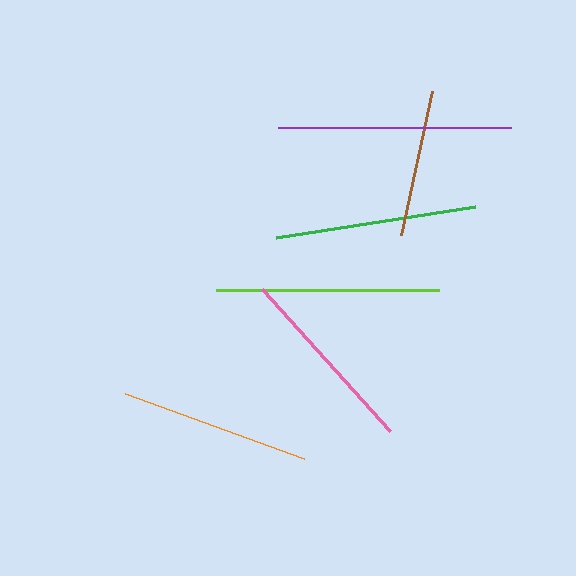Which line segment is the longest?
The purple line is the longest at approximately 233 pixels.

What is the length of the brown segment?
The brown segment is approximately 148 pixels long.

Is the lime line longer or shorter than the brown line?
The lime line is longer than the brown line.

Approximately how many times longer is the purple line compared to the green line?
The purple line is approximately 1.2 times the length of the green line.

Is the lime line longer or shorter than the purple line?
The purple line is longer than the lime line.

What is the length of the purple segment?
The purple segment is approximately 233 pixels long.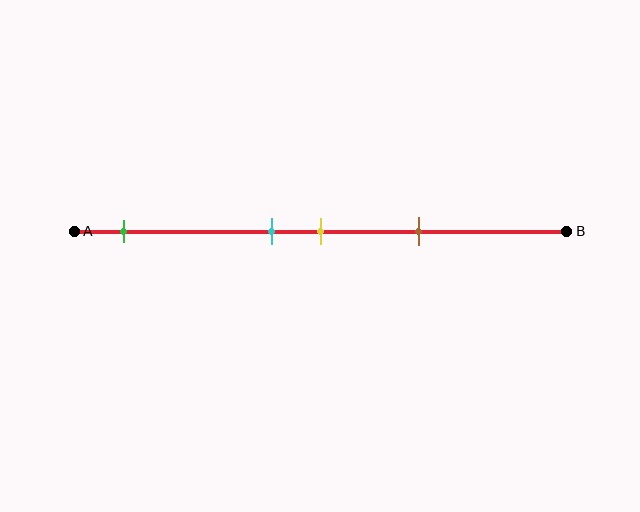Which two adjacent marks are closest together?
The cyan and yellow marks are the closest adjacent pair.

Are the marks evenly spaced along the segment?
No, the marks are not evenly spaced.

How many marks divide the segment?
There are 4 marks dividing the segment.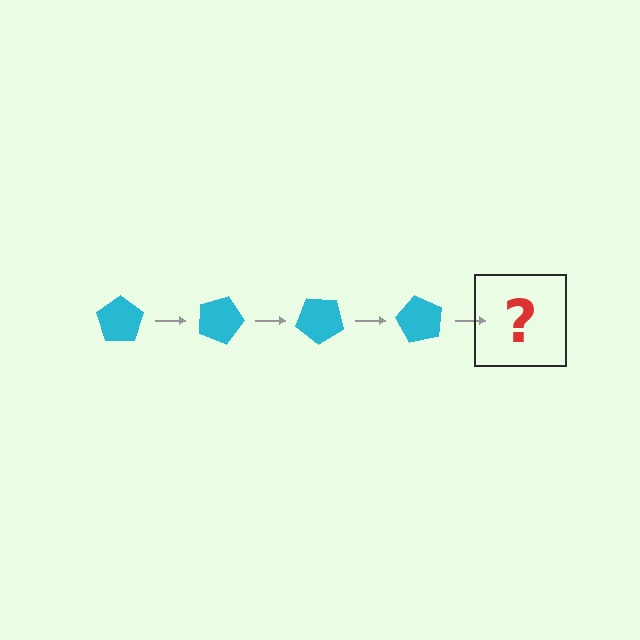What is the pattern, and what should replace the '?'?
The pattern is that the pentagon rotates 20 degrees each step. The '?' should be a cyan pentagon rotated 80 degrees.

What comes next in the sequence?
The next element should be a cyan pentagon rotated 80 degrees.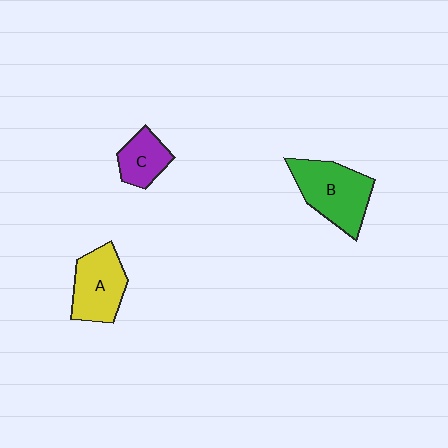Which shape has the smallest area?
Shape C (purple).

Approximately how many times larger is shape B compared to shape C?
Approximately 1.8 times.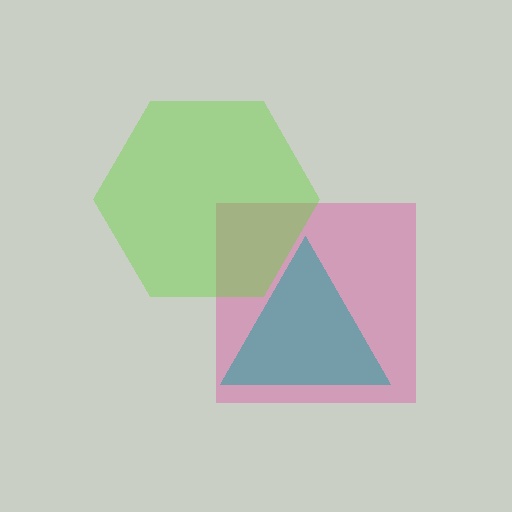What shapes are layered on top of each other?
The layered shapes are: a pink square, a lime hexagon, a teal triangle.